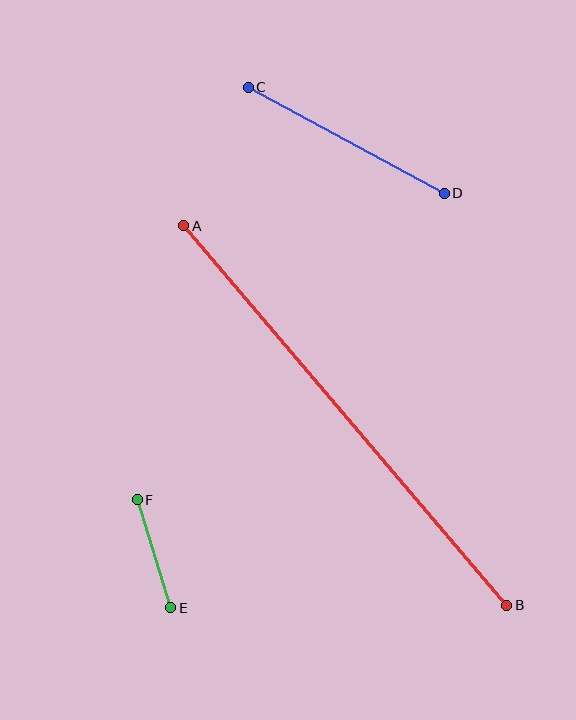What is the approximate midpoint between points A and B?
The midpoint is at approximately (345, 415) pixels.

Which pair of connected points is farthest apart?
Points A and B are farthest apart.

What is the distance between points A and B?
The distance is approximately 499 pixels.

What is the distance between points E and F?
The distance is approximately 113 pixels.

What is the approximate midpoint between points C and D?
The midpoint is at approximately (346, 140) pixels.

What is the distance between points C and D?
The distance is approximately 223 pixels.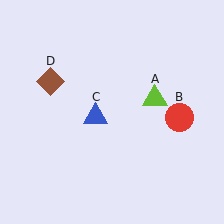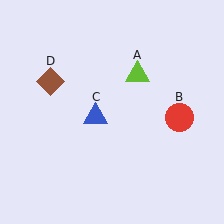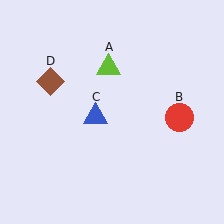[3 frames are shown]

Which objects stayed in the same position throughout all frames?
Red circle (object B) and blue triangle (object C) and brown diamond (object D) remained stationary.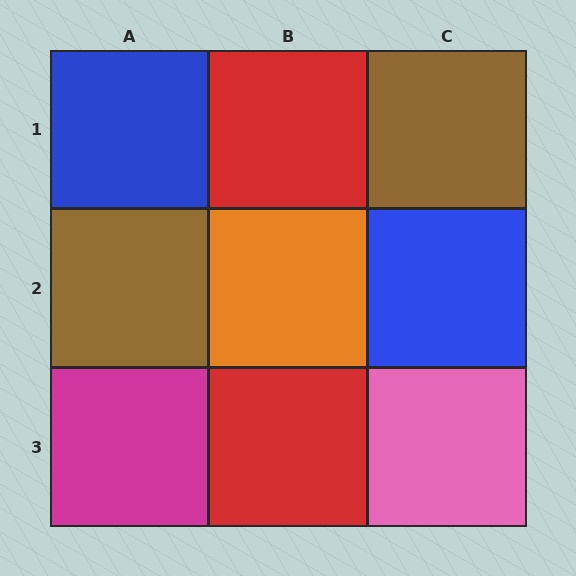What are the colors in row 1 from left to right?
Blue, red, brown.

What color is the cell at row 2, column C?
Blue.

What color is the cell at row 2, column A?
Brown.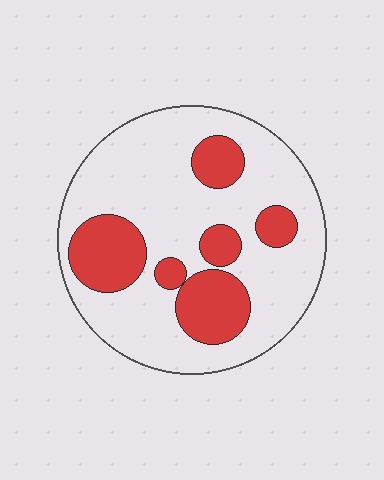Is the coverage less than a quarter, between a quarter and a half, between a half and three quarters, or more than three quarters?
Between a quarter and a half.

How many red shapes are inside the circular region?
6.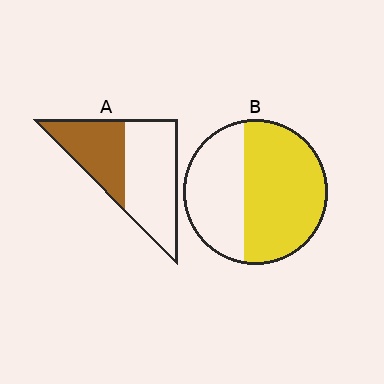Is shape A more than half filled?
No.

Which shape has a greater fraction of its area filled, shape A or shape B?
Shape B.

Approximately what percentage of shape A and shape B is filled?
A is approximately 40% and B is approximately 60%.